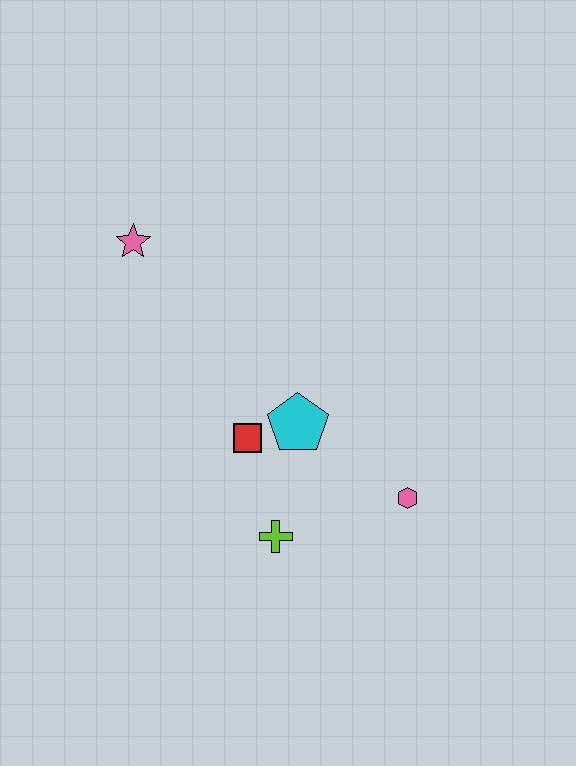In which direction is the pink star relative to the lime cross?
The pink star is above the lime cross.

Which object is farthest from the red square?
The pink star is farthest from the red square.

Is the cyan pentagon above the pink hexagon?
Yes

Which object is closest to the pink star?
The red square is closest to the pink star.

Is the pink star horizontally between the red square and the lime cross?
No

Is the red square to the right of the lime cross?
No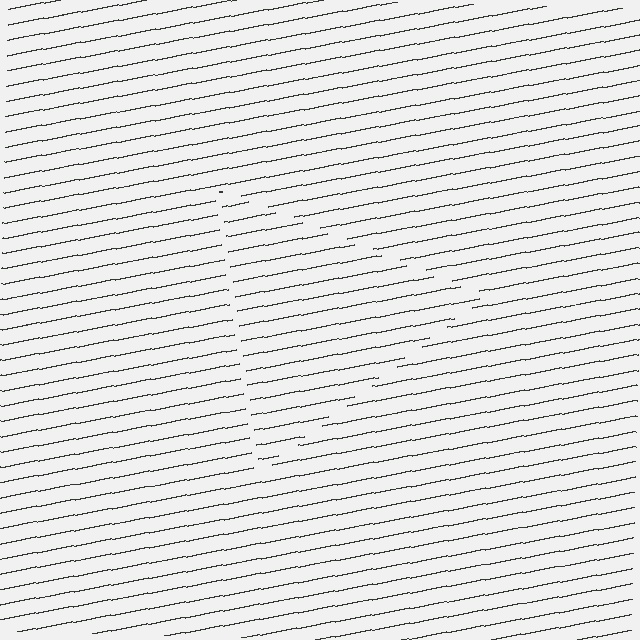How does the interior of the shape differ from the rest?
The interior of the shape contains the same grating, shifted by half a period — the contour is defined by the phase discontinuity where line-ends from the inner and outer gratings abut.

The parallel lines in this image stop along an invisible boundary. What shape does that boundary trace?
An illusory triangle. The interior of the shape contains the same grating, shifted by half a period — the contour is defined by the phase discontinuity where line-ends from the inner and outer gratings abut.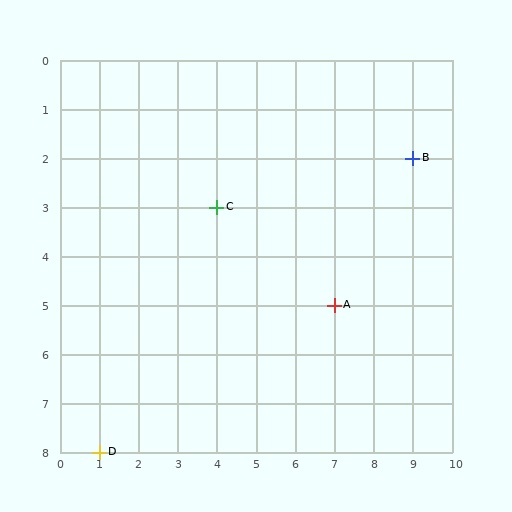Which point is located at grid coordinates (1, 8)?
Point D is at (1, 8).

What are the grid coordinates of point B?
Point B is at grid coordinates (9, 2).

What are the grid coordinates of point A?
Point A is at grid coordinates (7, 5).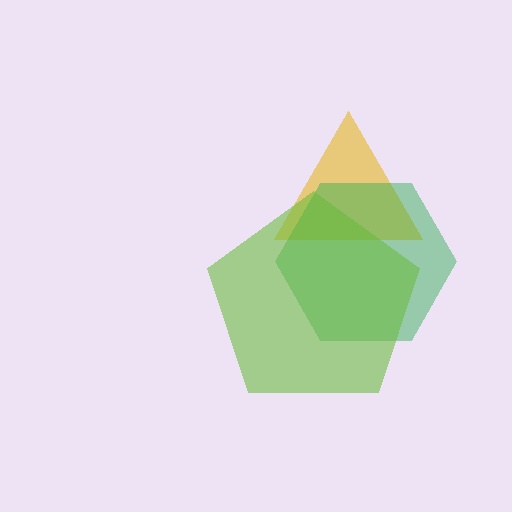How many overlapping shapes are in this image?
There are 3 overlapping shapes in the image.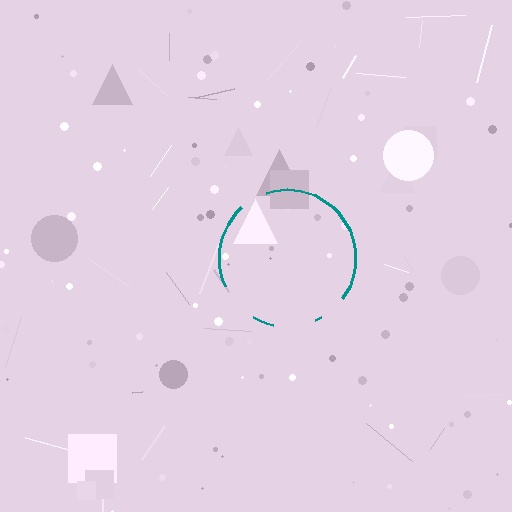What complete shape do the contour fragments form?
The contour fragments form a circle.